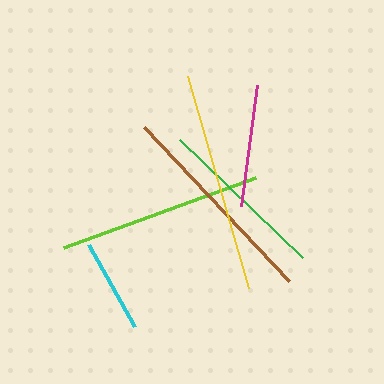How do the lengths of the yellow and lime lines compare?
The yellow and lime lines are approximately the same length.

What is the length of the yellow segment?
The yellow segment is approximately 220 pixels long.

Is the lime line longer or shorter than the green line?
The lime line is longer than the green line.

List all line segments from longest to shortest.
From longest to shortest: yellow, brown, lime, green, magenta, cyan.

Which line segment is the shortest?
The cyan line is the shortest at approximately 94 pixels.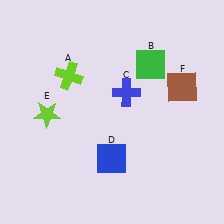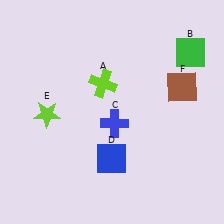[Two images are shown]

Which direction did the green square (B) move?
The green square (B) moved right.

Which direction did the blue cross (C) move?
The blue cross (C) moved down.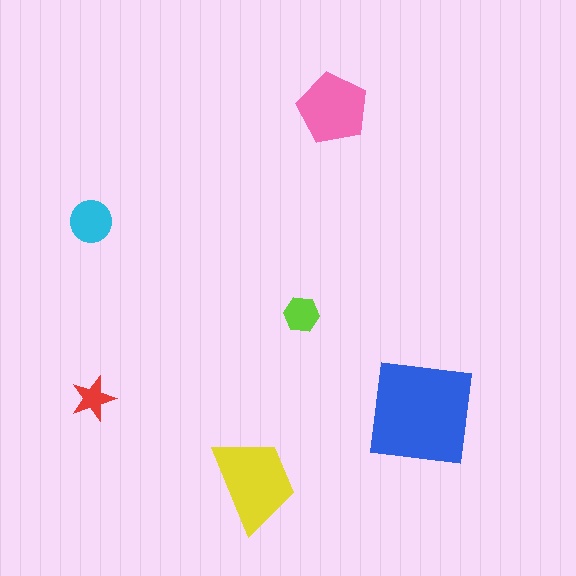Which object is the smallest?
The red star.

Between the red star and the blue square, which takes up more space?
The blue square.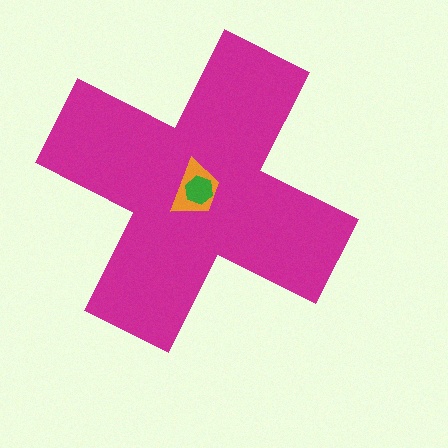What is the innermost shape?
The green hexagon.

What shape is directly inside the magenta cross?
The orange trapezoid.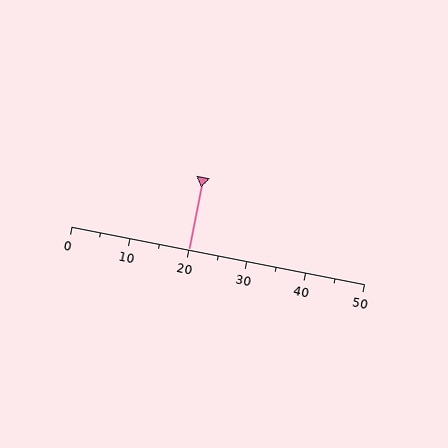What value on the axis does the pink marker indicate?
The marker indicates approximately 20.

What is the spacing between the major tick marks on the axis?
The major ticks are spaced 10 apart.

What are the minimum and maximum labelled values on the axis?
The axis runs from 0 to 50.